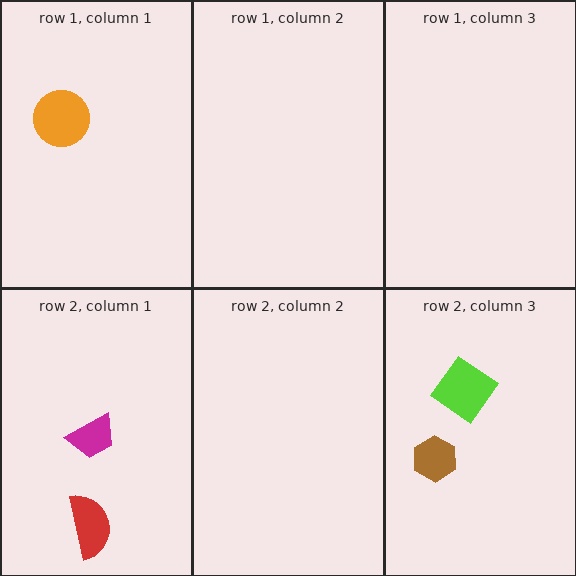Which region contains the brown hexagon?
The row 2, column 3 region.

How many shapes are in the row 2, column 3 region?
2.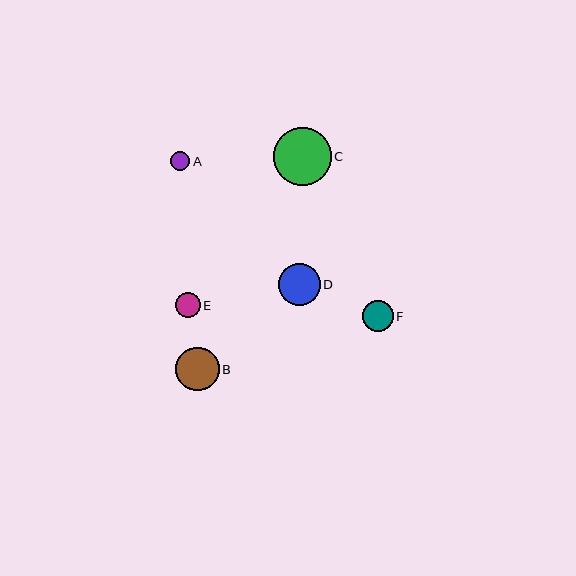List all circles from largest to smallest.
From largest to smallest: C, B, D, F, E, A.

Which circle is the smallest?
Circle A is the smallest with a size of approximately 19 pixels.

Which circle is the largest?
Circle C is the largest with a size of approximately 57 pixels.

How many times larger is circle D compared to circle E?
Circle D is approximately 1.7 times the size of circle E.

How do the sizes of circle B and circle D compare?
Circle B and circle D are approximately the same size.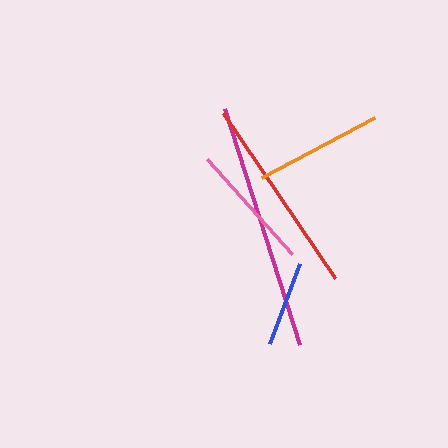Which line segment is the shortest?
The blue line is the shortest at approximately 86 pixels.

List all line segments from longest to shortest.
From longest to shortest: magenta, red, orange, pink, blue.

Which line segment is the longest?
The magenta line is the longest at approximately 247 pixels.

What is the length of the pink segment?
The pink segment is approximately 128 pixels long.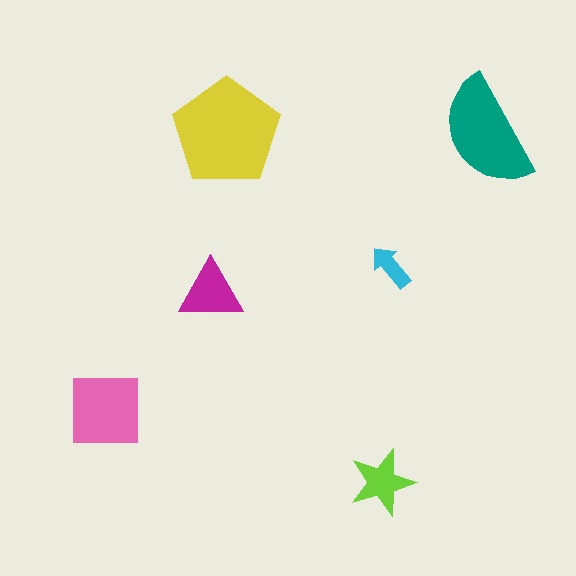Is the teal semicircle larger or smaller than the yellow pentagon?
Smaller.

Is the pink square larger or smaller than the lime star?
Larger.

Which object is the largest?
The yellow pentagon.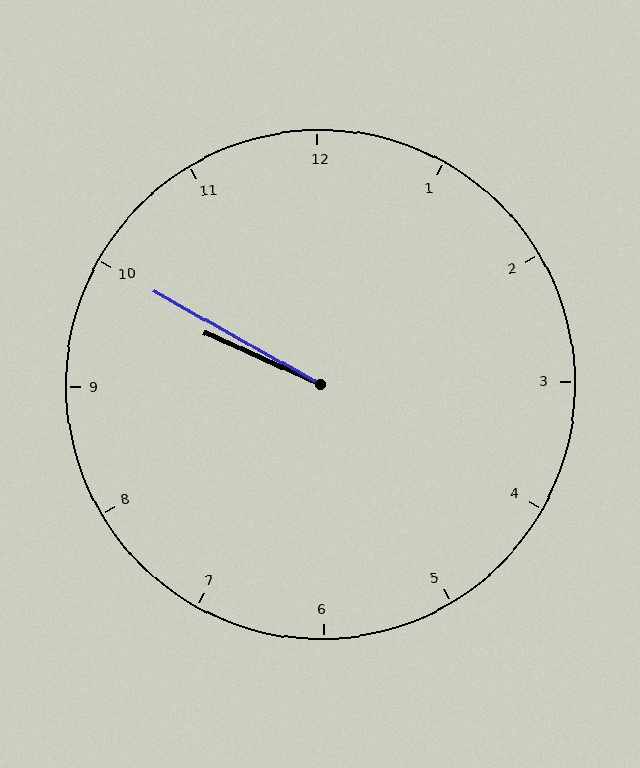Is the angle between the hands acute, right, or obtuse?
It is acute.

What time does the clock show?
9:50.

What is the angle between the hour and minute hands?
Approximately 5 degrees.